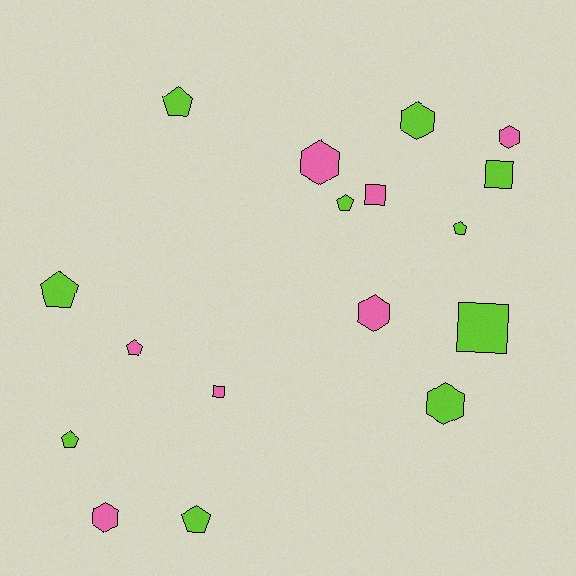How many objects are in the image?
There are 17 objects.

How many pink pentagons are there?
There is 1 pink pentagon.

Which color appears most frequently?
Lime, with 10 objects.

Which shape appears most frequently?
Pentagon, with 7 objects.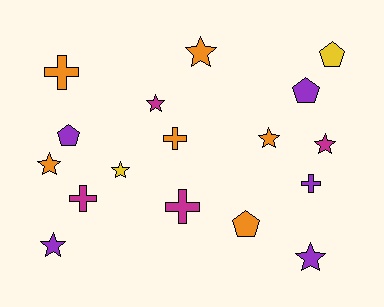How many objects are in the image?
There are 17 objects.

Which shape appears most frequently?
Star, with 8 objects.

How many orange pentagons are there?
There is 1 orange pentagon.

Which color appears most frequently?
Orange, with 6 objects.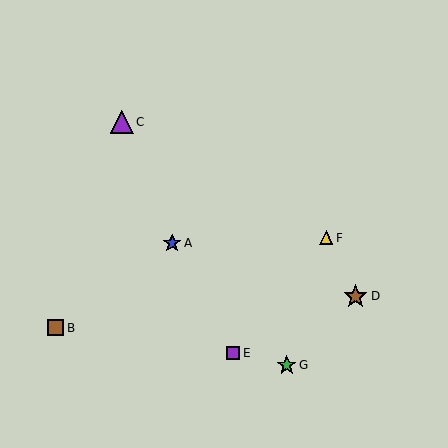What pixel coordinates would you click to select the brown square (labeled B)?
Click at (56, 328) to select the brown square B.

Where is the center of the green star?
The center of the green star is at (287, 365).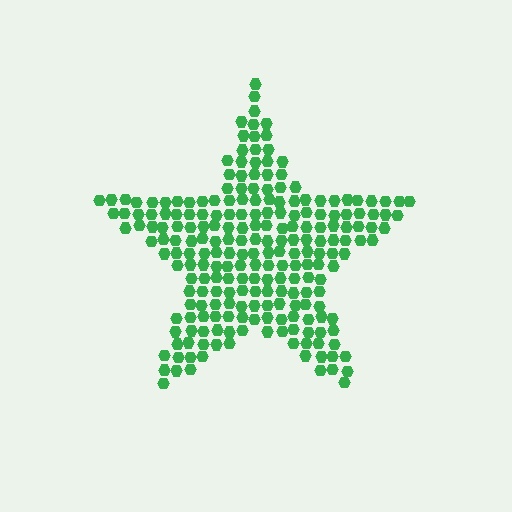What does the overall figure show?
The overall figure shows a star.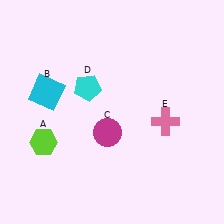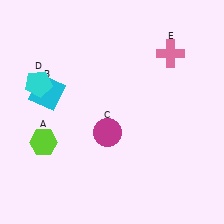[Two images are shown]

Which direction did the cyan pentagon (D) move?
The cyan pentagon (D) moved left.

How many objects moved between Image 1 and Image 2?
2 objects moved between the two images.